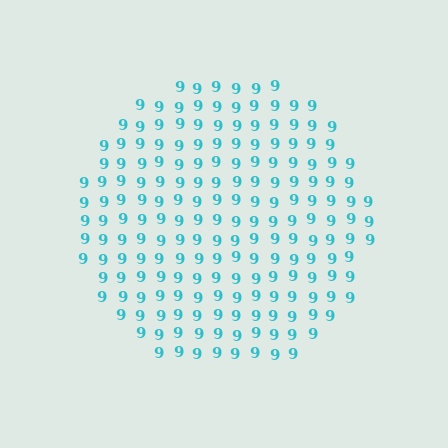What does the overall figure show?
The overall figure shows a circle.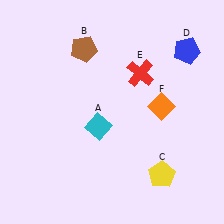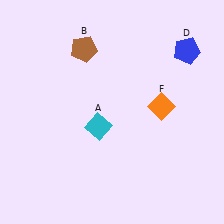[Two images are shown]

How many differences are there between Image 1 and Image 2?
There are 2 differences between the two images.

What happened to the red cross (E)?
The red cross (E) was removed in Image 2. It was in the top-right area of Image 1.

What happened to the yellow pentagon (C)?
The yellow pentagon (C) was removed in Image 2. It was in the bottom-right area of Image 1.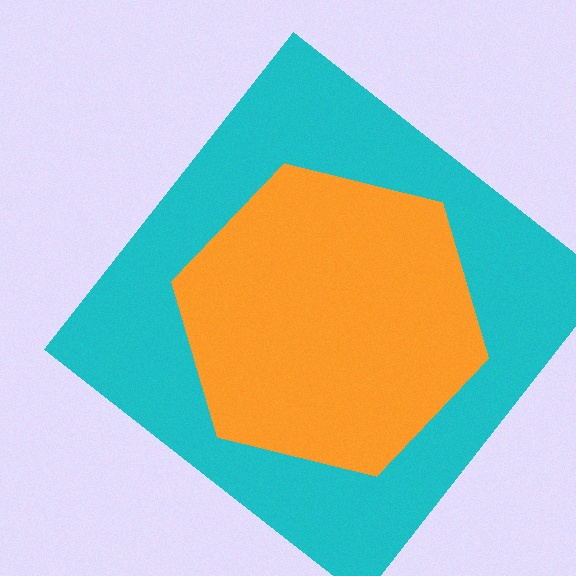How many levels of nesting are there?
2.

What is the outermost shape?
The cyan diamond.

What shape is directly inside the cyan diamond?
The orange hexagon.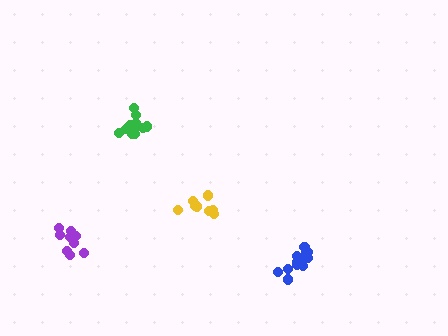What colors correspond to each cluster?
The clusters are colored: yellow, blue, green, purple.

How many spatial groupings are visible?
There are 4 spatial groupings.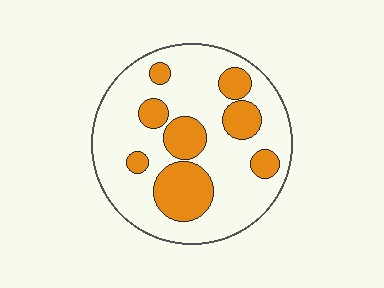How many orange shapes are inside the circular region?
8.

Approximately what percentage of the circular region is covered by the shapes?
Approximately 25%.